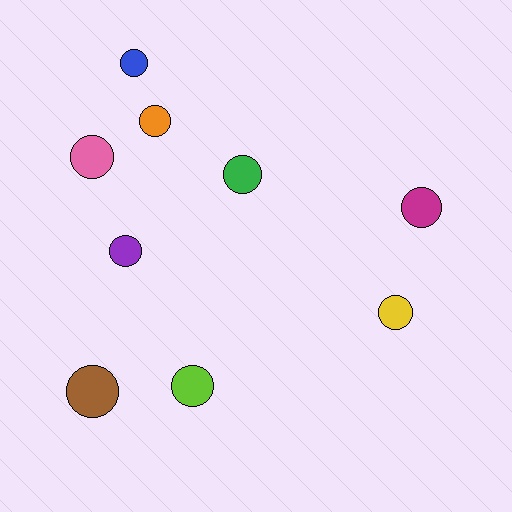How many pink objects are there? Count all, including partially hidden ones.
There is 1 pink object.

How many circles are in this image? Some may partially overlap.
There are 9 circles.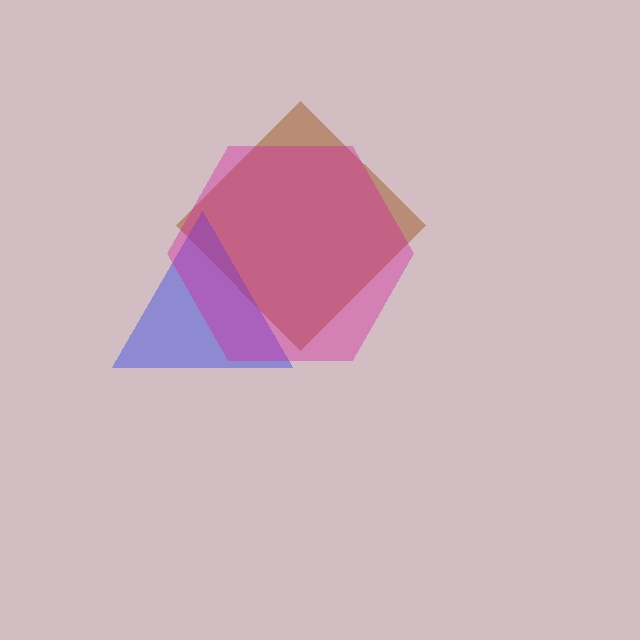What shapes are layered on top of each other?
The layered shapes are: a brown diamond, a blue triangle, a magenta hexagon.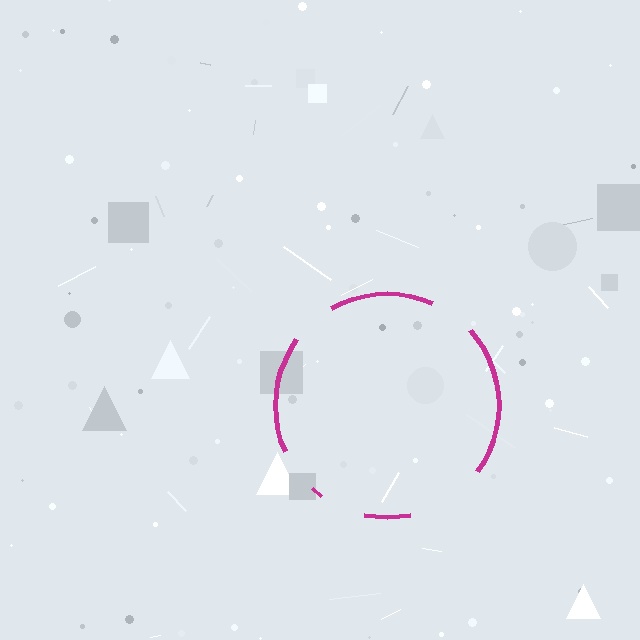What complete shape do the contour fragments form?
The contour fragments form a circle.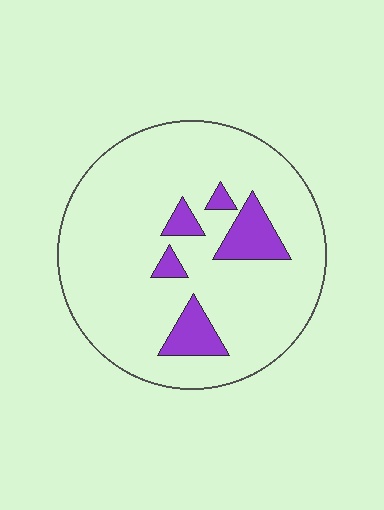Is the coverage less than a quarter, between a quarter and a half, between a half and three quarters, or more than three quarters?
Less than a quarter.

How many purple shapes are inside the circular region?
5.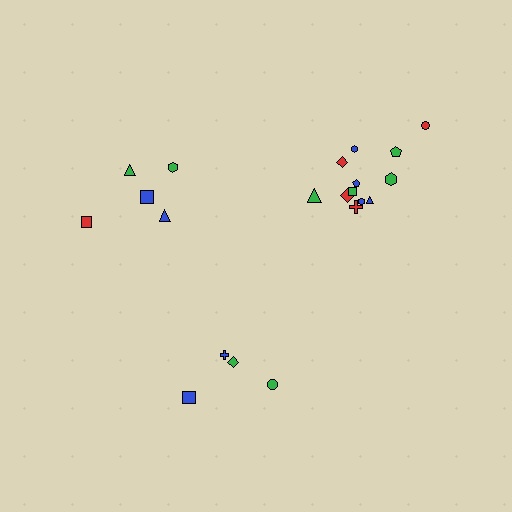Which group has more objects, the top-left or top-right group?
The top-right group.